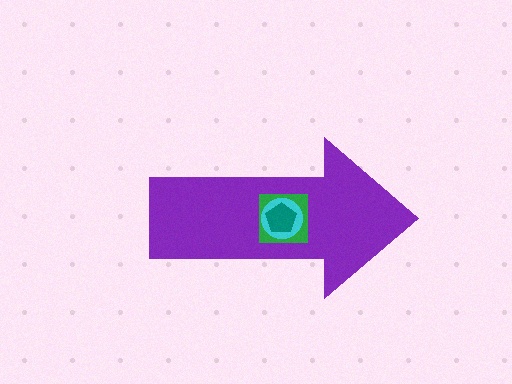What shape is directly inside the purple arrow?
The green square.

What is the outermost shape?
The purple arrow.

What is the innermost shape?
The teal pentagon.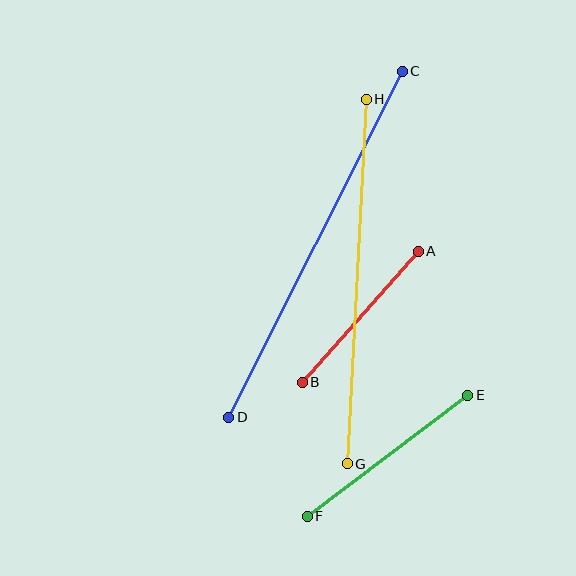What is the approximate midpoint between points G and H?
The midpoint is at approximately (357, 282) pixels.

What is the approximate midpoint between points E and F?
The midpoint is at approximately (387, 456) pixels.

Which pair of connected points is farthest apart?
Points C and D are farthest apart.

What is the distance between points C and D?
The distance is approximately 388 pixels.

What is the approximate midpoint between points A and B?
The midpoint is at approximately (360, 317) pixels.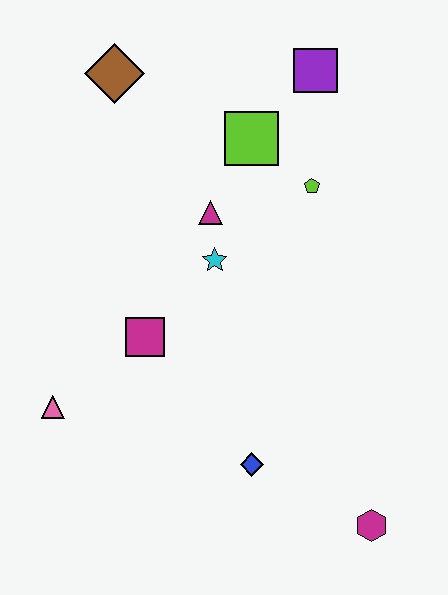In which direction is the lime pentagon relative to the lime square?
The lime pentagon is to the right of the lime square.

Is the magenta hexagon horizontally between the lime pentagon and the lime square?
No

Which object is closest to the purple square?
The lime square is closest to the purple square.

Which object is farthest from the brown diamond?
The magenta hexagon is farthest from the brown diamond.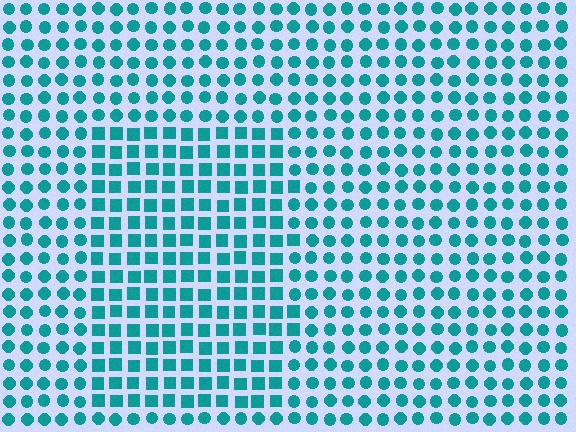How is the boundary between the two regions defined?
The boundary is defined by a change in element shape: squares inside vs. circles outside. All elements share the same color and spacing.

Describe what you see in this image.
The image is filled with small teal elements arranged in a uniform grid. A rectangle-shaped region contains squares, while the surrounding area contains circles. The boundary is defined purely by the change in element shape.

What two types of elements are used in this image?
The image uses squares inside the rectangle region and circles outside it.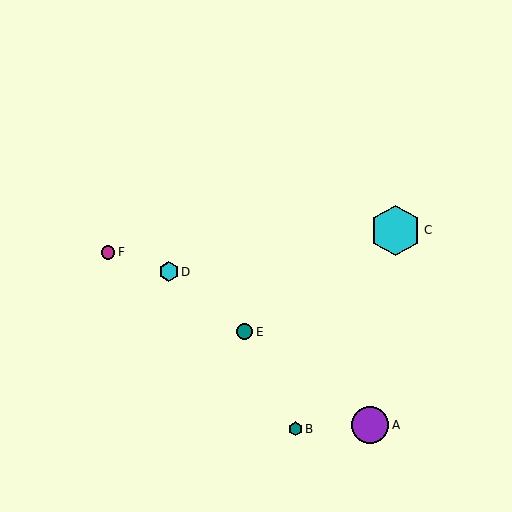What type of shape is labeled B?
Shape B is a teal hexagon.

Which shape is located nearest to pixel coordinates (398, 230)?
The cyan hexagon (labeled C) at (396, 230) is nearest to that location.